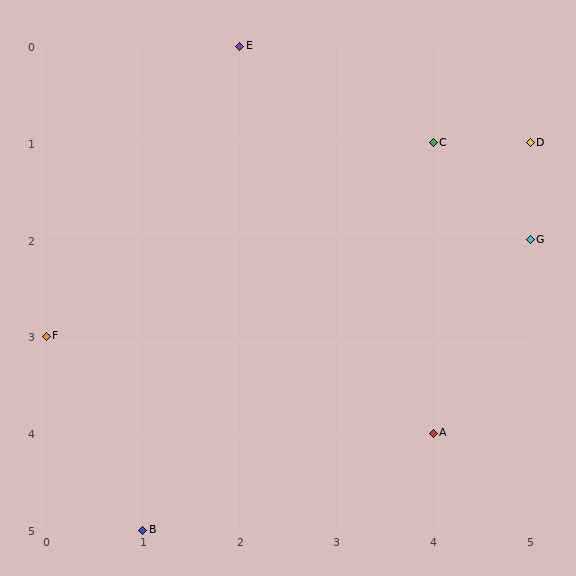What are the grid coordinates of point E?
Point E is at grid coordinates (2, 0).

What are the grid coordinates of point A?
Point A is at grid coordinates (4, 4).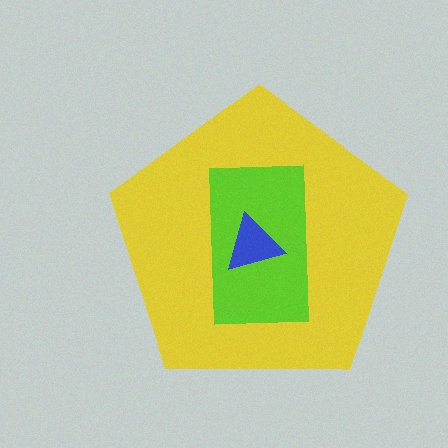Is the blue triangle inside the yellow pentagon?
Yes.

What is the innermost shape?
The blue triangle.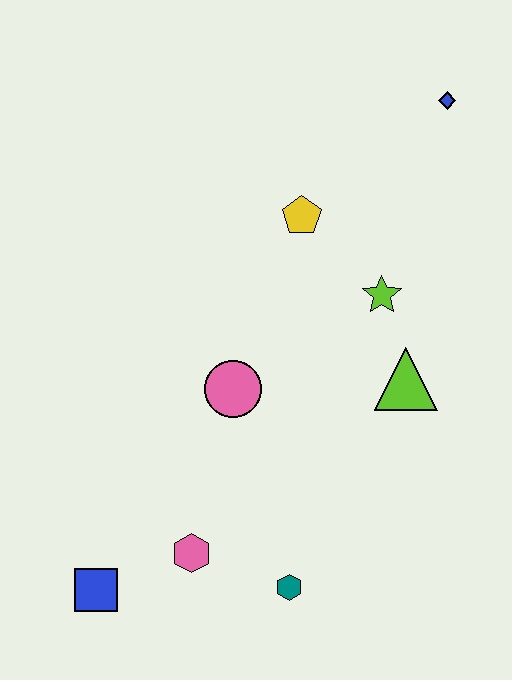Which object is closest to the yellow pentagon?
The lime star is closest to the yellow pentagon.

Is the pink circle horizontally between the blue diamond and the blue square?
Yes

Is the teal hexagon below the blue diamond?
Yes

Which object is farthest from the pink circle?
The blue diamond is farthest from the pink circle.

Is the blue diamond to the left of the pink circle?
No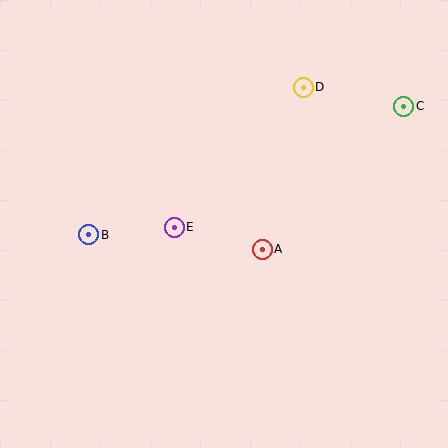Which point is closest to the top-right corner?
Point C is closest to the top-right corner.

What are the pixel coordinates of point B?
Point B is at (89, 235).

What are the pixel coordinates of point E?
Point E is at (174, 227).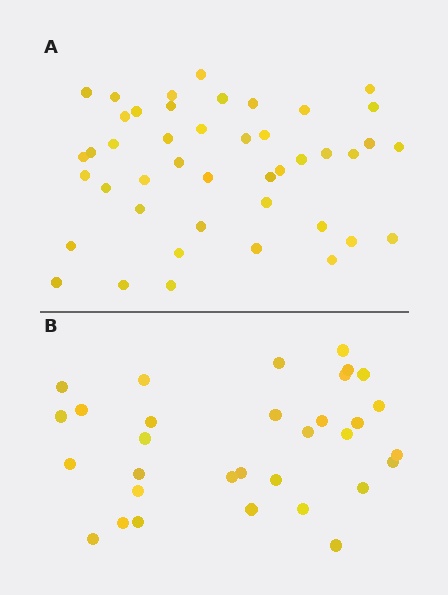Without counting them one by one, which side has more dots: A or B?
Region A (the top region) has more dots.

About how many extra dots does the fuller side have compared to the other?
Region A has roughly 12 or so more dots than region B.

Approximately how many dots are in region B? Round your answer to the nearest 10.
About 30 dots. (The exact count is 32, which rounds to 30.)